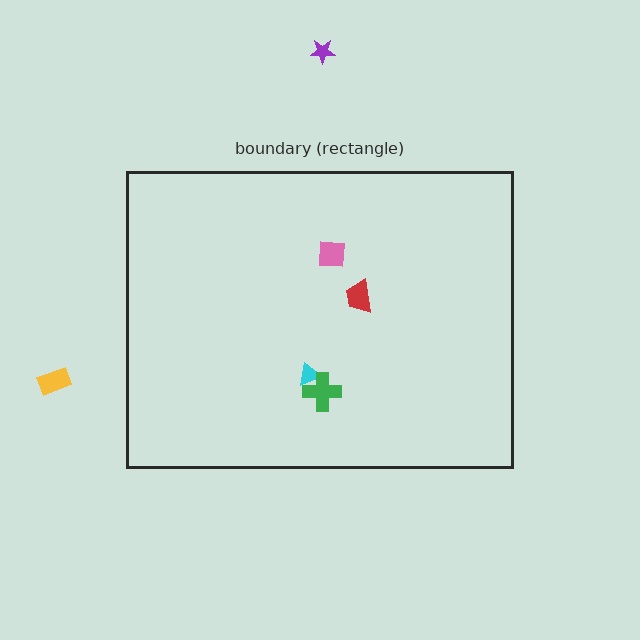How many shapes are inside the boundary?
4 inside, 2 outside.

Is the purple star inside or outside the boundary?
Outside.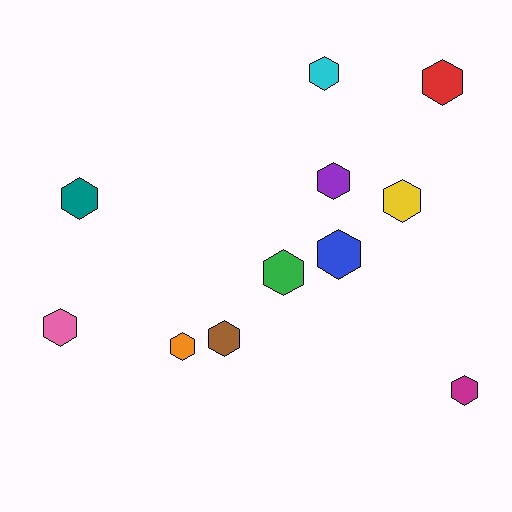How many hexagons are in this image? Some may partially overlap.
There are 11 hexagons.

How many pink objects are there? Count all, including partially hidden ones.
There is 1 pink object.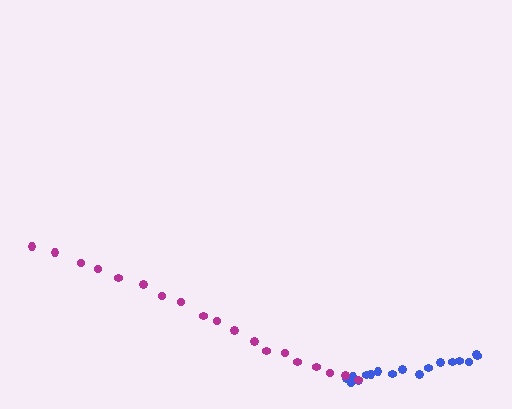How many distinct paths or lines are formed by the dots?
There are 2 distinct paths.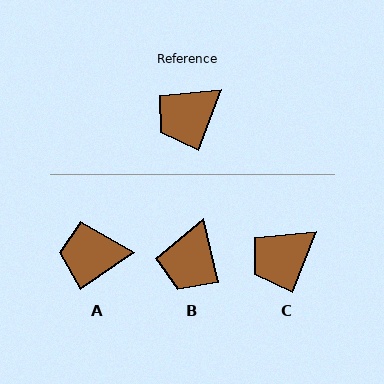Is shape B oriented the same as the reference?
No, it is off by about 34 degrees.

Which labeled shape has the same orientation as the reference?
C.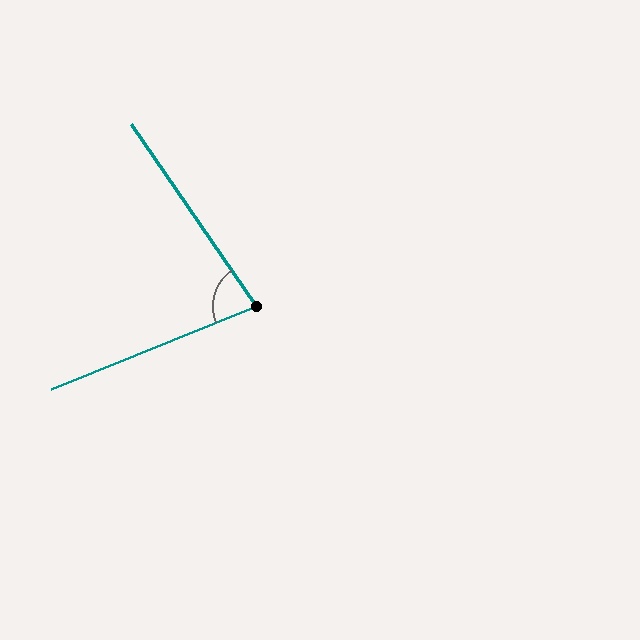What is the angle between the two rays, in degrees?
Approximately 78 degrees.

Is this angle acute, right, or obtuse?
It is acute.